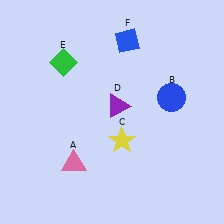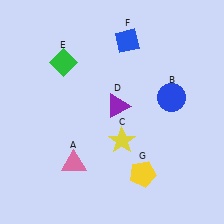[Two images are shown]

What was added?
A yellow pentagon (G) was added in Image 2.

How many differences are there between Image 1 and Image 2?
There is 1 difference between the two images.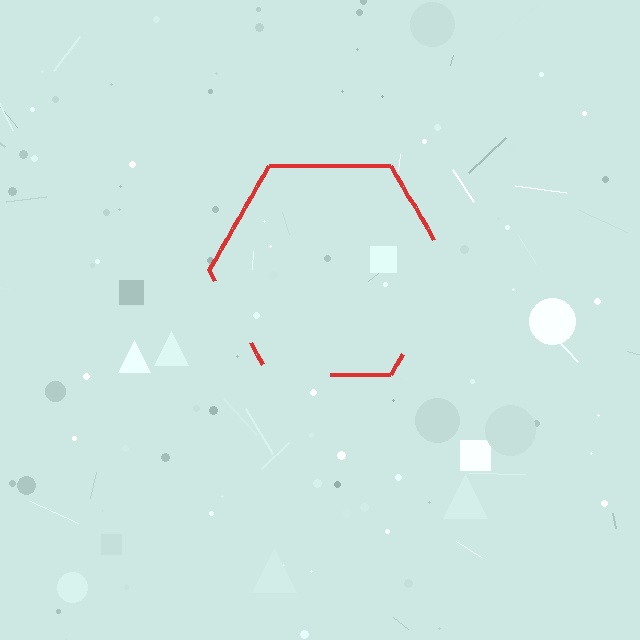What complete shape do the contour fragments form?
The contour fragments form a hexagon.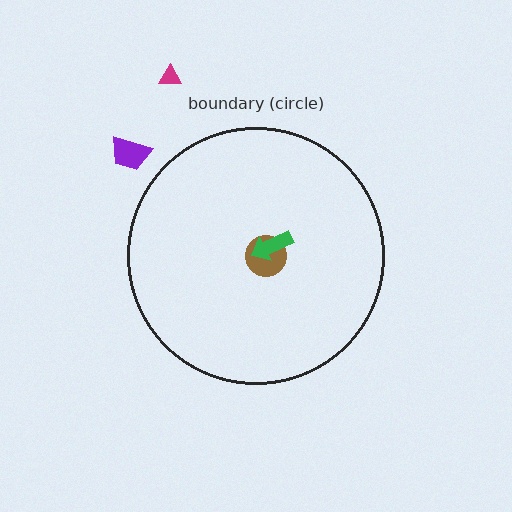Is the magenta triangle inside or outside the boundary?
Outside.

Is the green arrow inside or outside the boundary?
Inside.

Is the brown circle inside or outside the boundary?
Inside.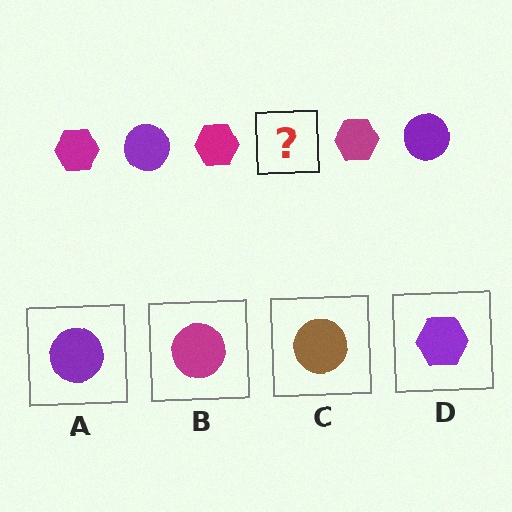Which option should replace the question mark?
Option A.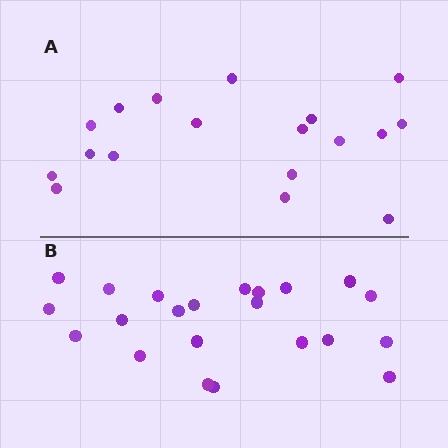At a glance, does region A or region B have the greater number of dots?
Region B (the bottom region) has more dots.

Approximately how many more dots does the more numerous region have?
Region B has about 4 more dots than region A.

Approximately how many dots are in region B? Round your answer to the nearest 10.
About 20 dots. (The exact count is 22, which rounds to 20.)